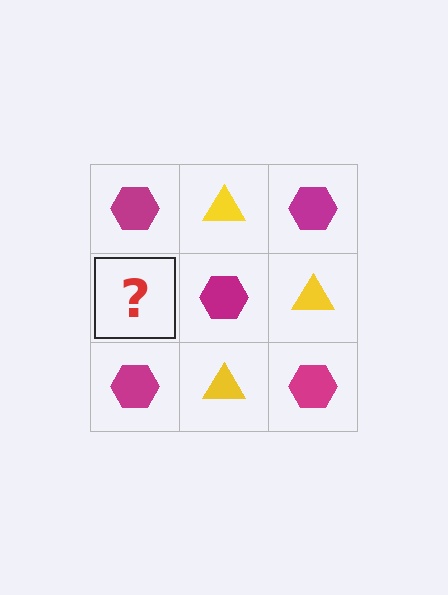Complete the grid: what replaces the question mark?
The question mark should be replaced with a yellow triangle.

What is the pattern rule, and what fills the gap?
The rule is that it alternates magenta hexagon and yellow triangle in a checkerboard pattern. The gap should be filled with a yellow triangle.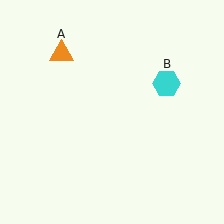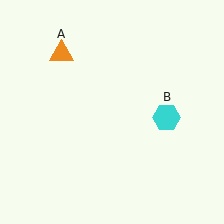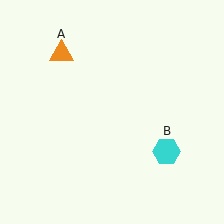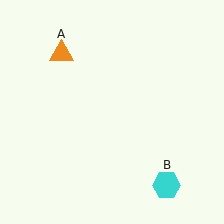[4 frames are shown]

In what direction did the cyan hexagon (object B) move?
The cyan hexagon (object B) moved down.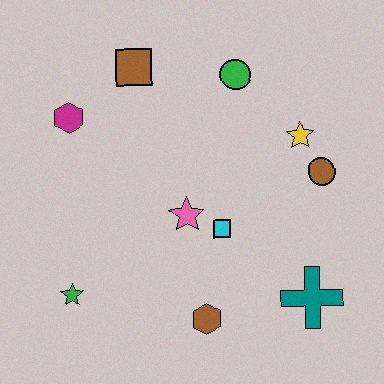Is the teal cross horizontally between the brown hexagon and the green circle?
No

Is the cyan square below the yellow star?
Yes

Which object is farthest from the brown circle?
The green star is farthest from the brown circle.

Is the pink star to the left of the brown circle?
Yes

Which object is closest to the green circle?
The yellow star is closest to the green circle.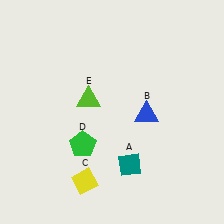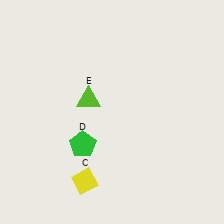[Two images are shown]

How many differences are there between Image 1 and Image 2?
There are 2 differences between the two images.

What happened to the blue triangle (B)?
The blue triangle (B) was removed in Image 2. It was in the bottom-right area of Image 1.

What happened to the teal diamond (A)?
The teal diamond (A) was removed in Image 2. It was in the bottom-right area of Image 1.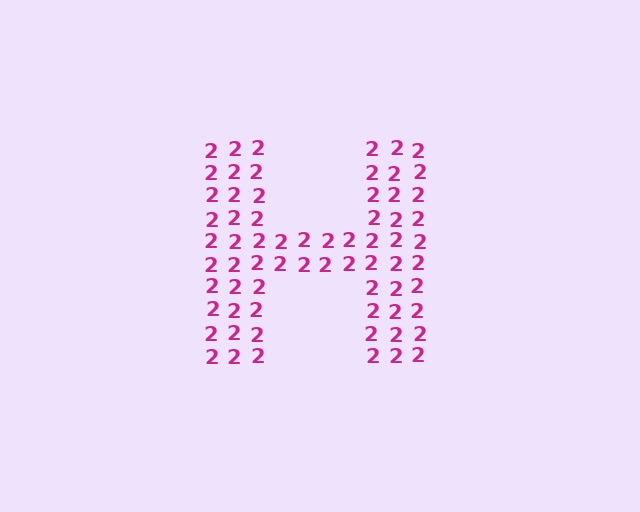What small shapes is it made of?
It is made of small digit 2's.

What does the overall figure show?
The overall figure shows the letter H.